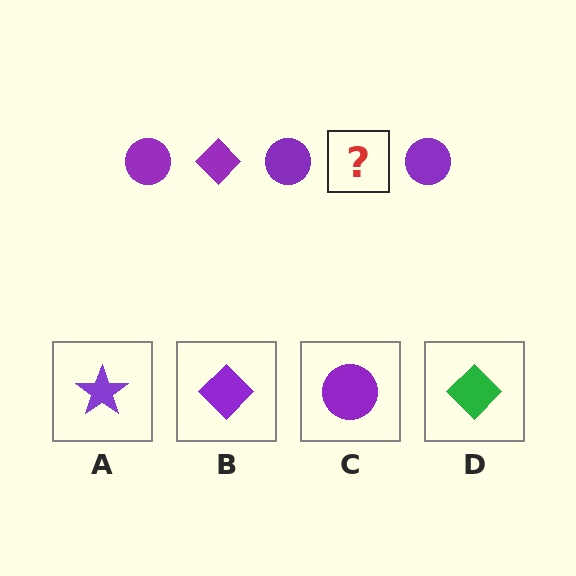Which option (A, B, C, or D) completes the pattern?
B.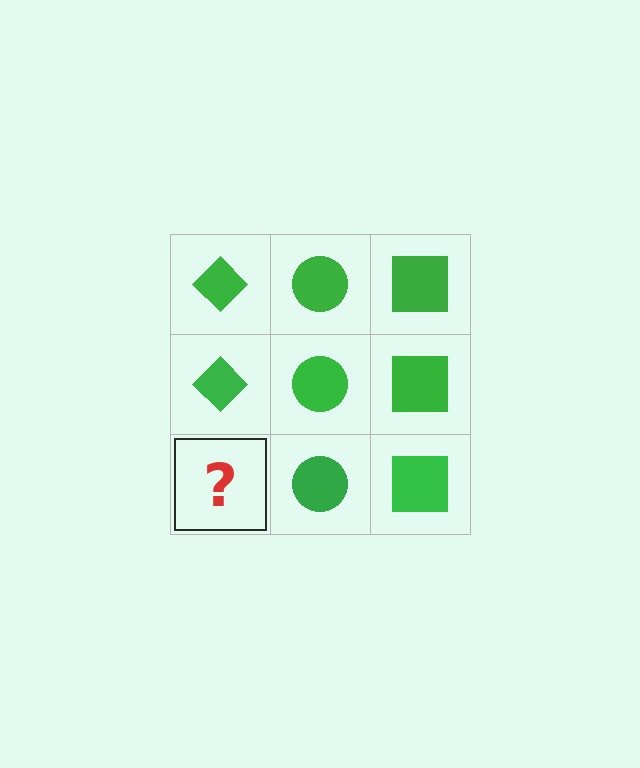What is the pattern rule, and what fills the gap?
The rule is that each column has a consistent shape. The gap should be filled with a green diamond.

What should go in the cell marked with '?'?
The missing cell should contain a green diamond.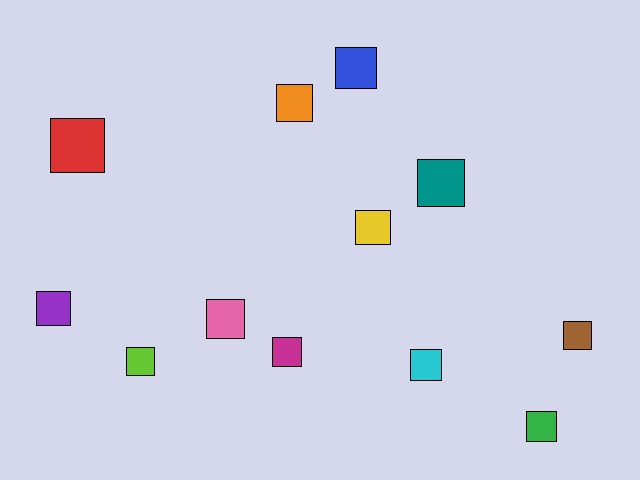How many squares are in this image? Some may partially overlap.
There are 12 squares.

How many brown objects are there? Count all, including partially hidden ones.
There is 1 brown object.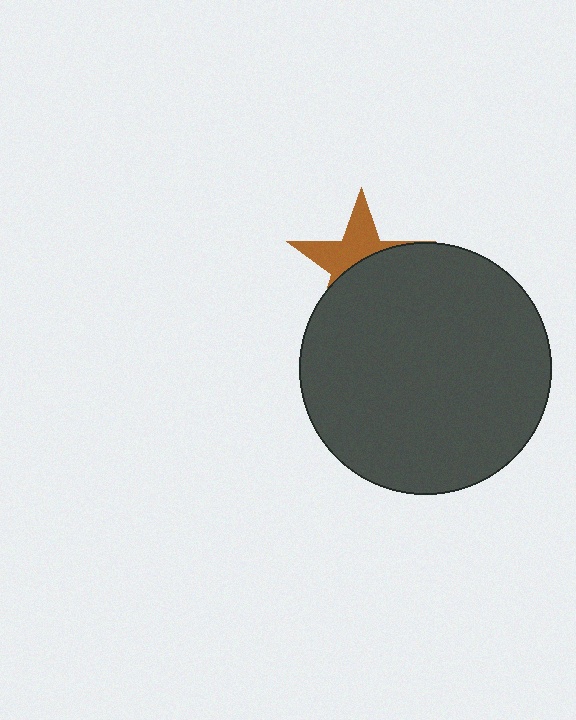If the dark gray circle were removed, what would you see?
You would see the complete brown star.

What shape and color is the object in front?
The object in front is a dark gray circle.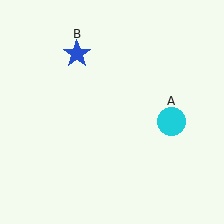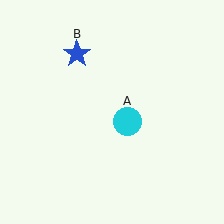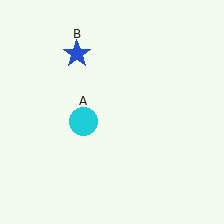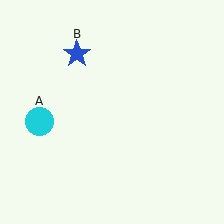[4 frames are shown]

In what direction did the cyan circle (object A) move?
The cyan circle (object A) moved left.